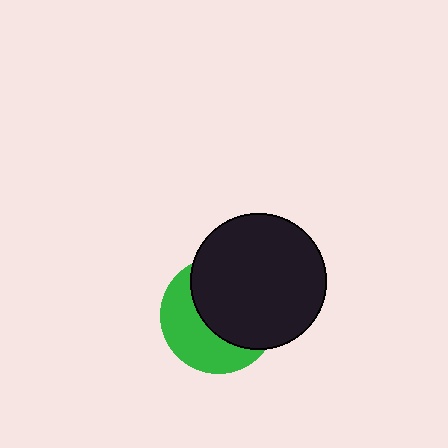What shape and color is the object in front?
The object in front is a black circle.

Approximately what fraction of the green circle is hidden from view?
Roughly 57% of the green circle is hidden behind the black circle.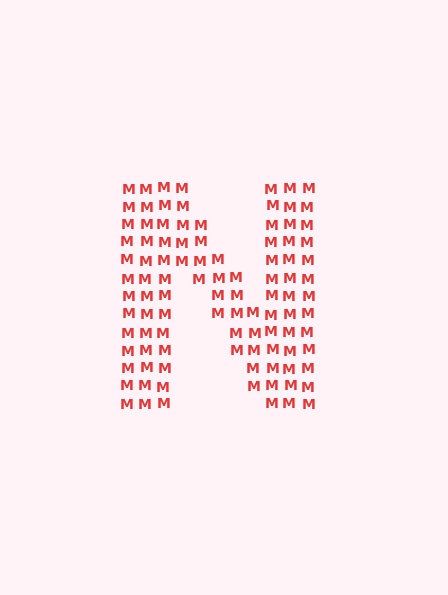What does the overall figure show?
The overall figure shows the letter N.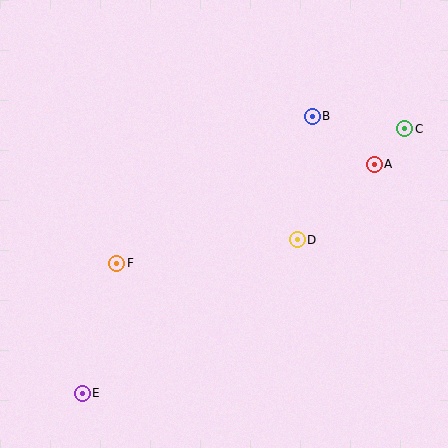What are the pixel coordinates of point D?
Point D is at (297, 240).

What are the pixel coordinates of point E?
Point E is at (82, 393).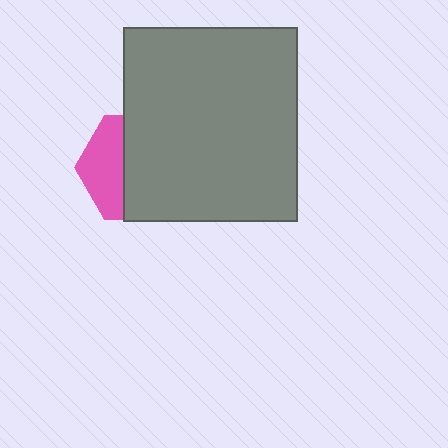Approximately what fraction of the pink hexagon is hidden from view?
Roughly 62% of the pink hexagon is hidden behind the gray rectangle.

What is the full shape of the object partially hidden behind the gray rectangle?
The partially hidden object is a pink hexagon.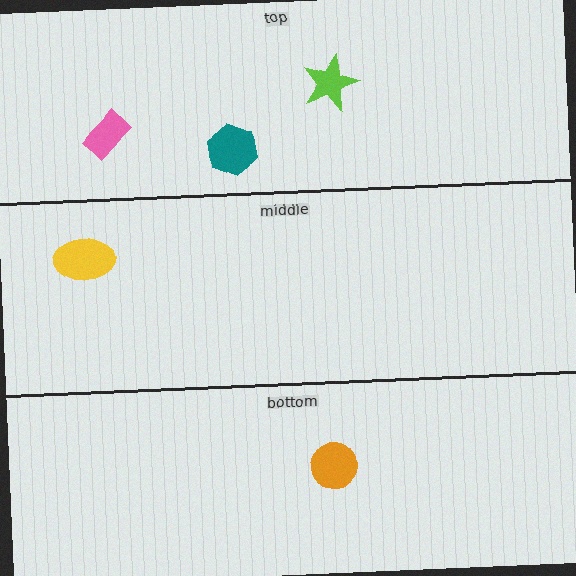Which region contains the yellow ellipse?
The middle region.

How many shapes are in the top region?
3.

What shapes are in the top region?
The pink rectangle, the teal hexagon, the lime star.